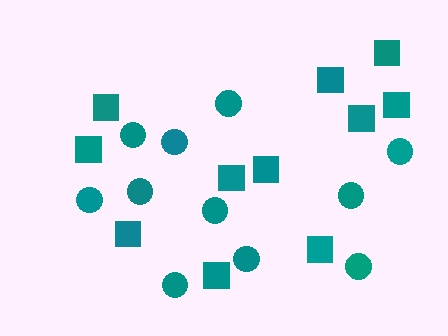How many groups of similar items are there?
There are 2 groups: one group of squares (11) and one group of circles (11).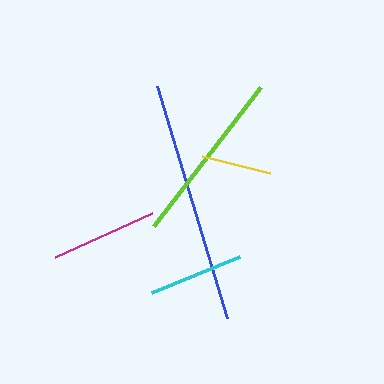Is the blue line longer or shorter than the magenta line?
The blue line is longer than the magenta line.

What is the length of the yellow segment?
The yellow segment is approximately 70 pixels long.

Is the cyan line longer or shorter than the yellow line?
The cyan line is longer than the yellow line.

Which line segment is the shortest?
The yellow line is the shortest at approximately 70 pixels.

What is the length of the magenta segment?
The magenta segment is approximately 107 pixels long.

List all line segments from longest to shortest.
From longest to shortest: blue, lime, magenta, cyan, yellow.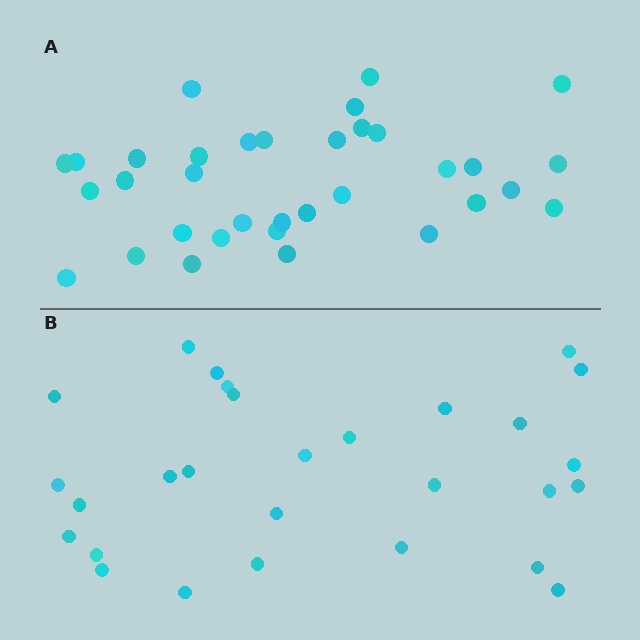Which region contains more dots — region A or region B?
Region A (the top region) has more dots.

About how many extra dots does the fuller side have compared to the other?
Region A has about 6 more dots than region B.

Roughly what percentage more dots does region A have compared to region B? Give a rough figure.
About 20% more.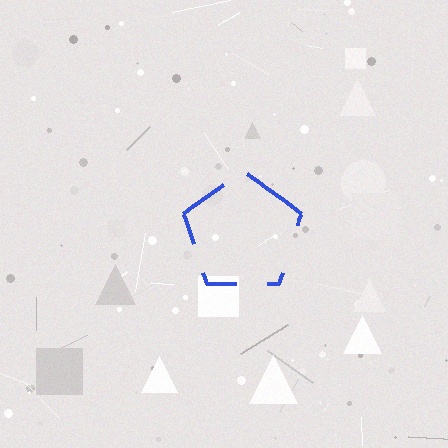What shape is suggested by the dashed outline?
The dashed outline suggests a pentagon.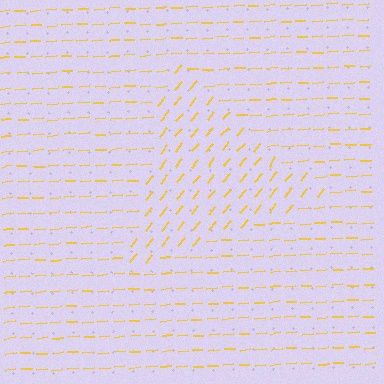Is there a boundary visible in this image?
Yes, there is a texture boundary formed by a change in line orientation.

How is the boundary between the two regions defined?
The boundary is defined purely by a change in line orientation (approximately 45 degrees difference). All lines are the same color and thickness.